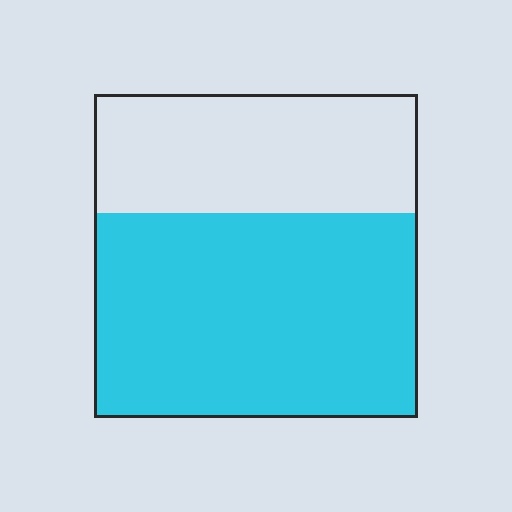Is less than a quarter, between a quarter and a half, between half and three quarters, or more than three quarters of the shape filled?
Between half and three quarters.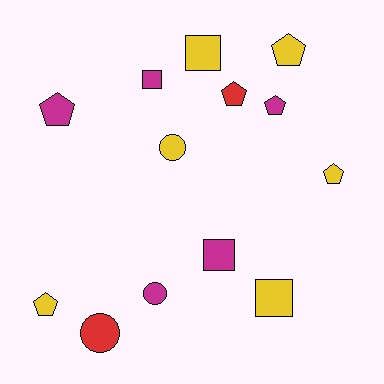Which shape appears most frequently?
Pentagon, with 6 objects.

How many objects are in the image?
There are 13 objects.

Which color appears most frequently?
Yellow, with 6 objects.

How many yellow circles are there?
There is 1 yellow circle.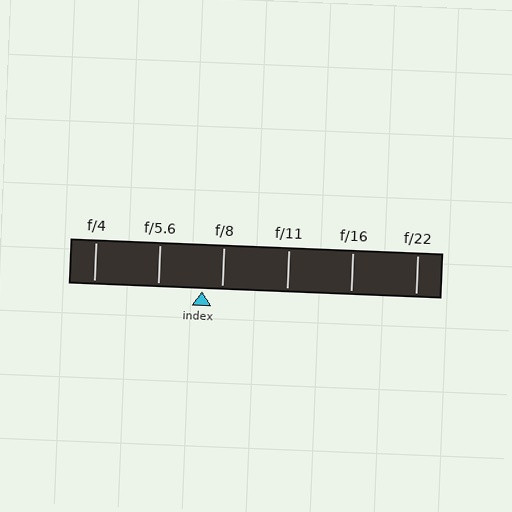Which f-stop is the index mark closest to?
The index mark is closest to f/8.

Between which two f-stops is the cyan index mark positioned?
The index mark is between f/5.6 and f/8.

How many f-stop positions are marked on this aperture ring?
There are 6 f-stop positions marked.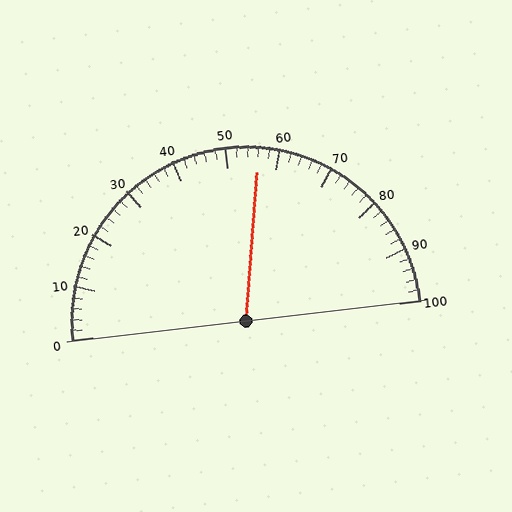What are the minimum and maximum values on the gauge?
The gauge ranges from 0 to 100.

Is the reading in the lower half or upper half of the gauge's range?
The reading is in the upper half of the range (0 to 100).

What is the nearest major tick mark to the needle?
The nearest major tick mark is 60.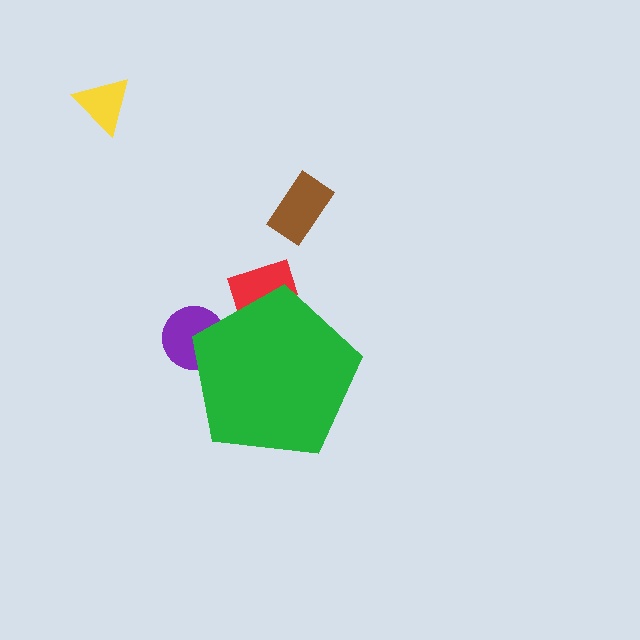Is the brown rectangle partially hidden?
No, the brown rectangle is fully visible.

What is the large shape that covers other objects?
A green pentagon.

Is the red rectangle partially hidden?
Yes, the red rectangle is partially hidden behind the green pentagon.